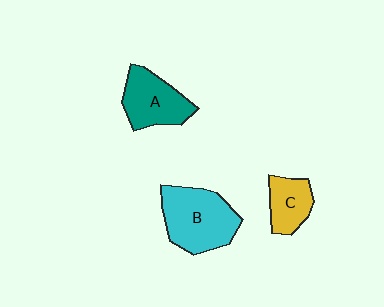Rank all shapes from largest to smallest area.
From largest to smallest: B (cyan), A (teal), C (yellow).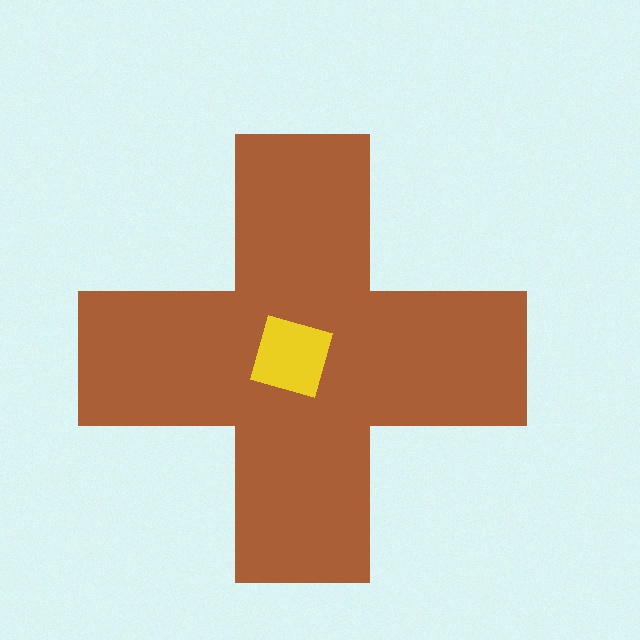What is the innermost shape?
The yellow square.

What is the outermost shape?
The brown cross.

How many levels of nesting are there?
2.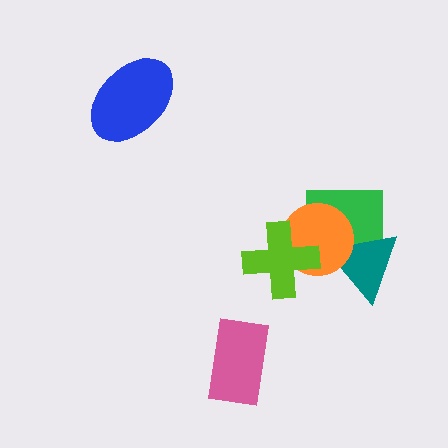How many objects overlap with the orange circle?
3 objects overlap with the orange circle.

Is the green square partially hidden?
Yes, it is partially covered by another shape.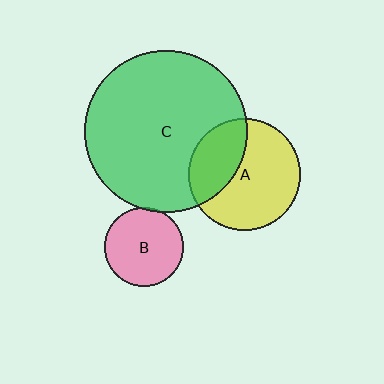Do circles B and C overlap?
Yes.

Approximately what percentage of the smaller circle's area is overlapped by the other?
Approximately 5%.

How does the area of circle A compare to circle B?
Approximately 2.0 times.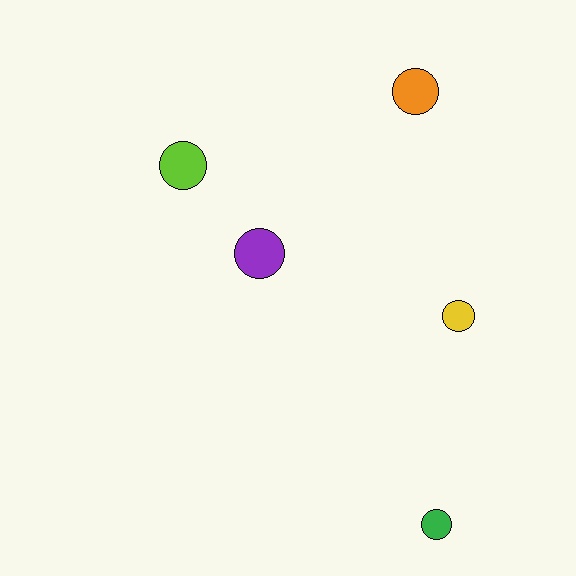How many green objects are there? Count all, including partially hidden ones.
There is 1 green object.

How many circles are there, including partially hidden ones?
There are 5 circles.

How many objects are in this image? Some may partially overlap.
There are 5 objects.